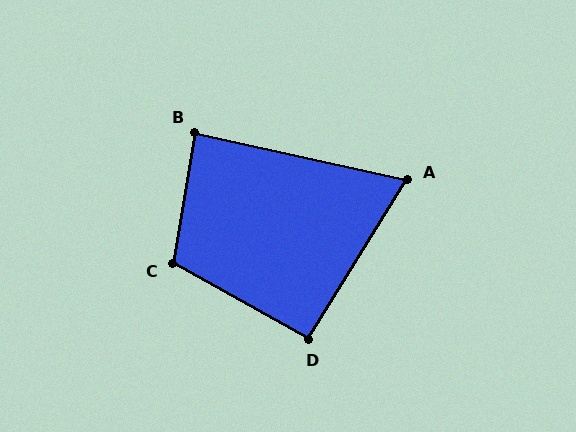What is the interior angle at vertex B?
Approximately 87 degrees (approximately right).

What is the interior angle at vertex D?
Approximately 93 degrees (approximately right).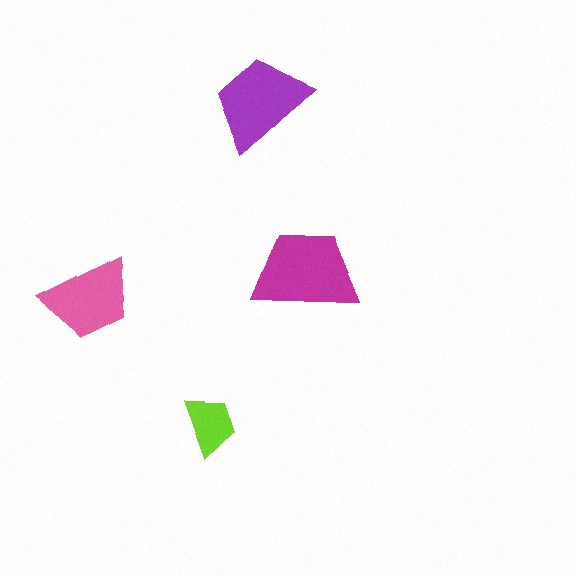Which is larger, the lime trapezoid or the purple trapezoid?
The purple one.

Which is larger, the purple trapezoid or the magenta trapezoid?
The magenta one.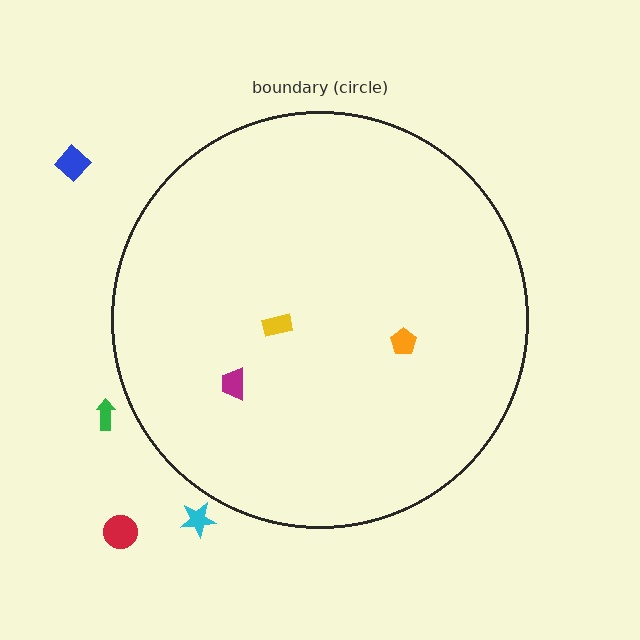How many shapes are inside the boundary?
3 inside, 4 outside.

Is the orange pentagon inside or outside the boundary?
Inside.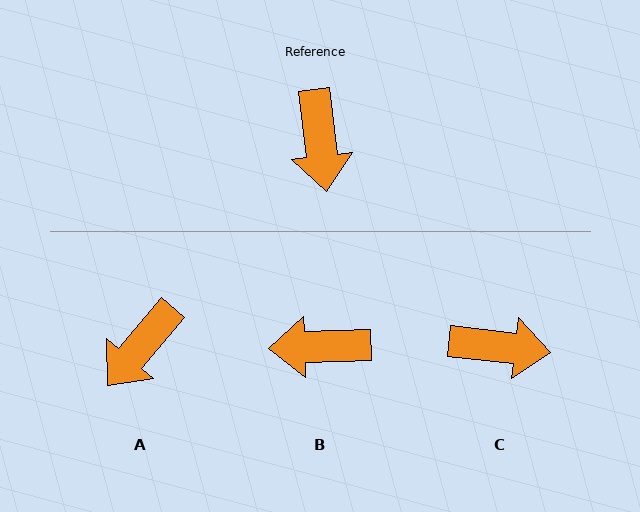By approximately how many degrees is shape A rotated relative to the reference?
Approximately 47 degrees clockwise.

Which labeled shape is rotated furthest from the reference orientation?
B, about 95 degrees away.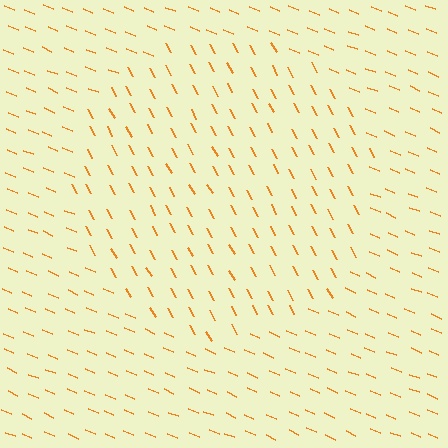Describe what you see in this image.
The image is filled with small orange line segments. A circle region in the image has lines oriented differently from the surrounding lines, creating a visible texture boundary.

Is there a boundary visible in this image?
Yes, there is a texture boundary formed by a change in line orientation.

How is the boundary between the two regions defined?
The boundary is defined purely by a change in line orientation (approximately 39 degrees difference). All lines are the same color and thickness.